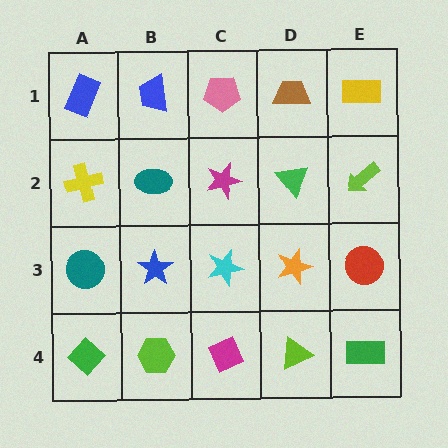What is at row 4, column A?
A green diamond.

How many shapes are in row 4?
5 shapes.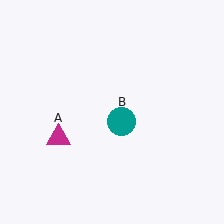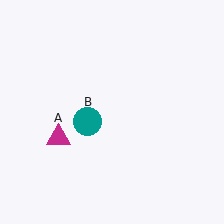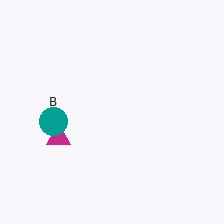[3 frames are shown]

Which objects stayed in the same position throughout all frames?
Magenta triangle (object A) remained stationary.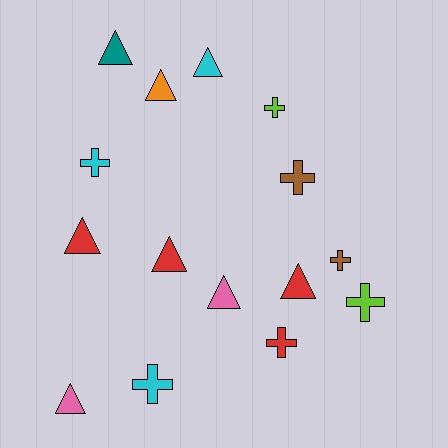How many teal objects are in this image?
There is 1 teal object.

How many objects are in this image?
There are 15 objects.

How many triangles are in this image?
There are 8 triangles.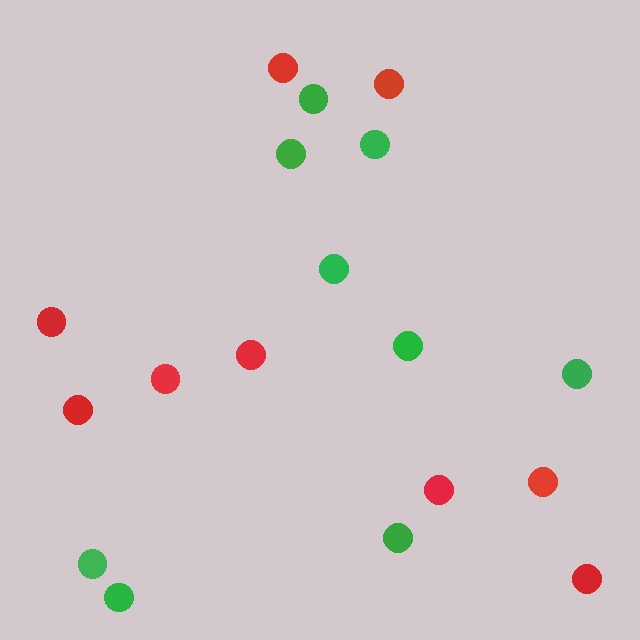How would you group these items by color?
There are 2 groups: one group of green circles (9) and one group of red circles (9).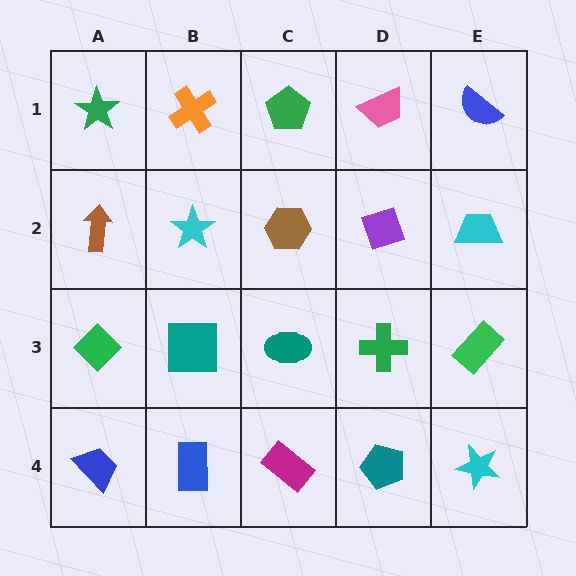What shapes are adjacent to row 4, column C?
A teal ellipse (row 3, column C), a blue rectangle (row 4, column B), a teal pentagon (row 4, column D).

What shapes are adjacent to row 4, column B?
A teal square (row 3, column B), a blue trapezoid (row 4, column A), a magenta rectangle (row 4, column C).